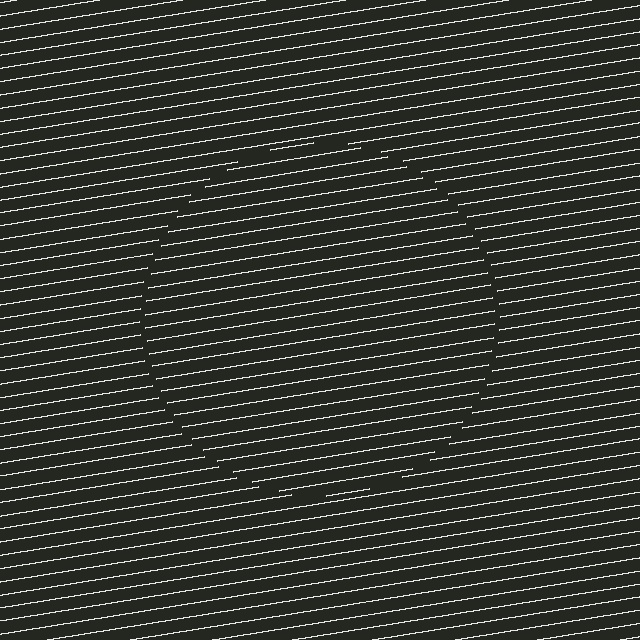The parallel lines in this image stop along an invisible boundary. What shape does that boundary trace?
An illusory circle. The interior of the shape contains the same grating, shifted by half a period — the contour is defined by the phase discontinuity where line-ends from the inner and outer gratings abut.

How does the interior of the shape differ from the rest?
The interior of the shape contains the same grating, shifted by half a period — the contour is defined by the phase discontinuity where line-ends from the inner and outer gratings abut.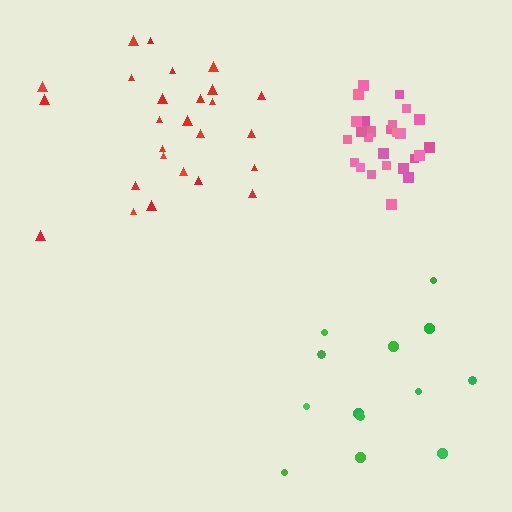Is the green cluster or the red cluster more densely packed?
Red.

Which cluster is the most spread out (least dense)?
Green.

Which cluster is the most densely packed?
Pink.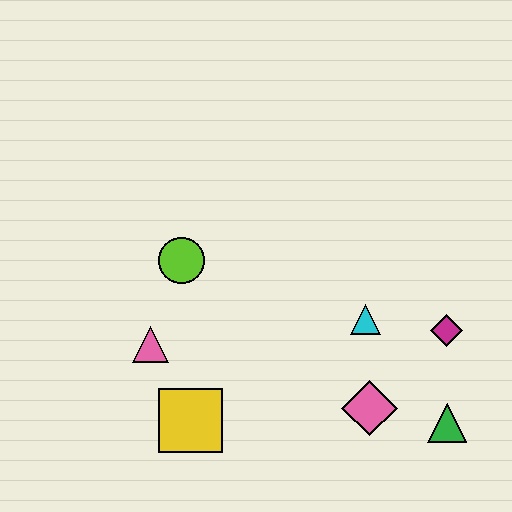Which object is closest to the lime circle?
The pink triangle is closest to the lime circle.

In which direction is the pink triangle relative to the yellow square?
The pink triangle is above the yellow square.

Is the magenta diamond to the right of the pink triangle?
Yes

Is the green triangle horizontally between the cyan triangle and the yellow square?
No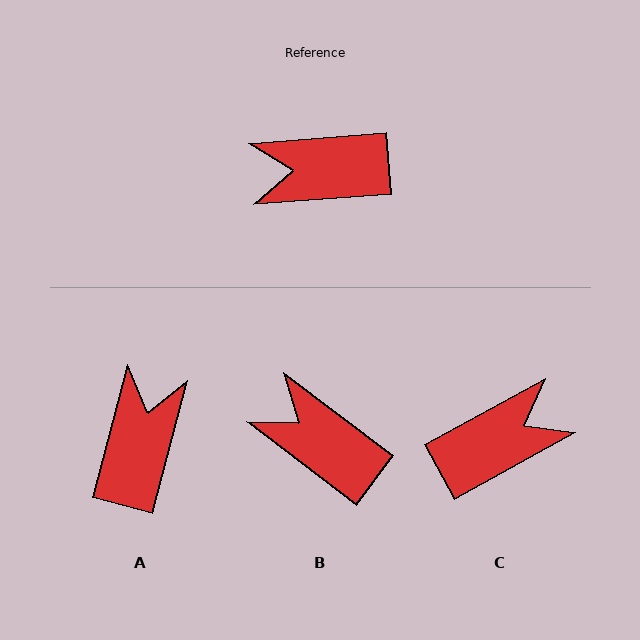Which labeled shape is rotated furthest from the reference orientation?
C, about 155 degrees away.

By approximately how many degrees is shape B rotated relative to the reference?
Approximately 42 degrees clockwise.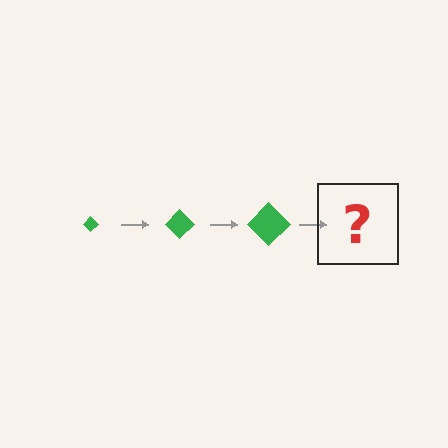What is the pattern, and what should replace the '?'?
The pattern is that the diamond gets progressively larger each step. The '?' should be a green diamond, larger than the previous one.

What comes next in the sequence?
The next element should be a green diamond, larger than the previous one.